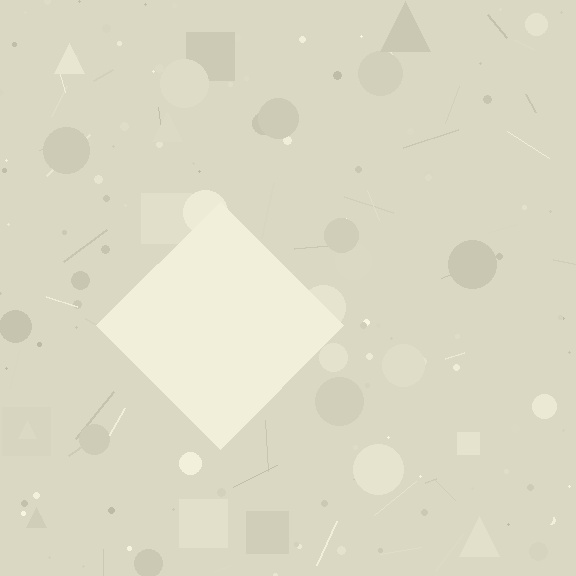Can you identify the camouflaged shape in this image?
The camouflaged shape is a diamond.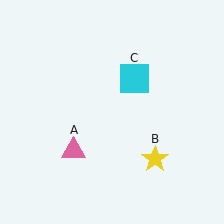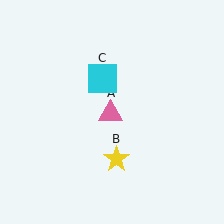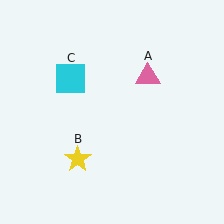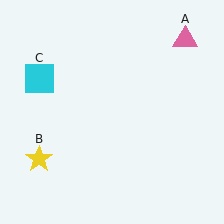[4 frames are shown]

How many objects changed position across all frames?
3 objects changed position: pink triangle (object A), yellow star (object B), cyan square (object C).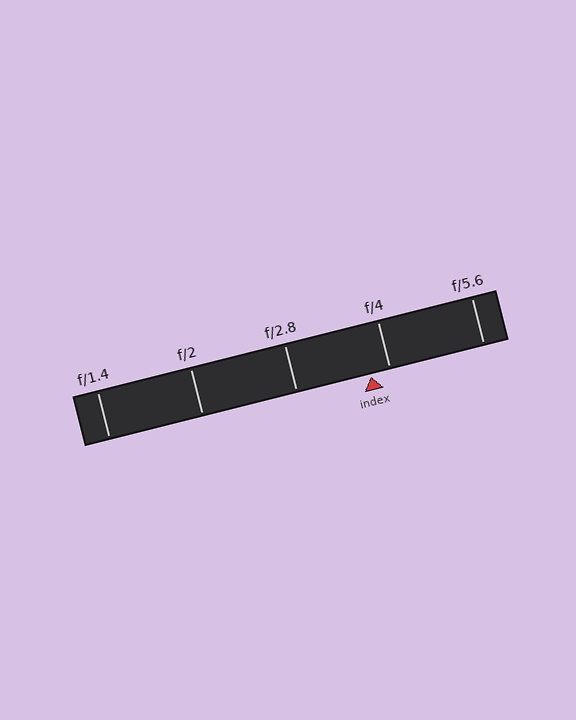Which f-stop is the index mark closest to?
The index mark is closest to f/4.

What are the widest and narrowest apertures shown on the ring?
The widest aperture shown is f/1.4 and the narrowest is f/5.6.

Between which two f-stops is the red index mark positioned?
The index mark is between f/2.8 and f/4.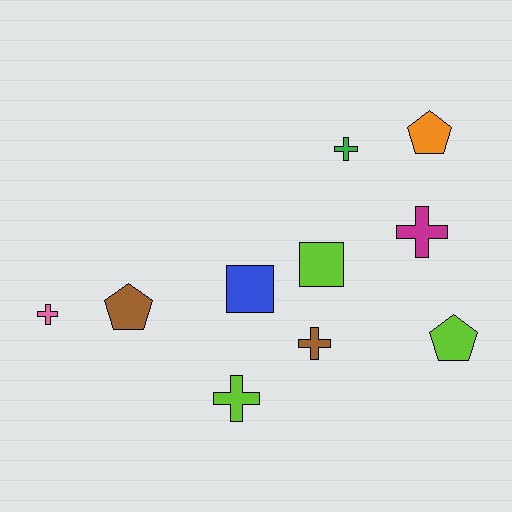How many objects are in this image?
There are 10 objects.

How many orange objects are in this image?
There is 1 orange object.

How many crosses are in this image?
There are 5 crosses.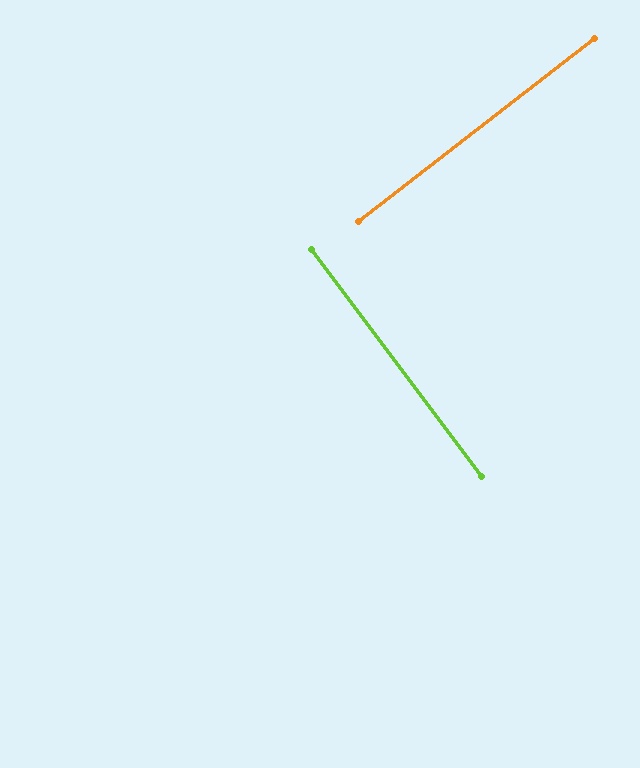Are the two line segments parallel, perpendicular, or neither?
Perpendicular — they meet at approximately 89°.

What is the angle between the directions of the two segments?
Approximately 89 degrees.